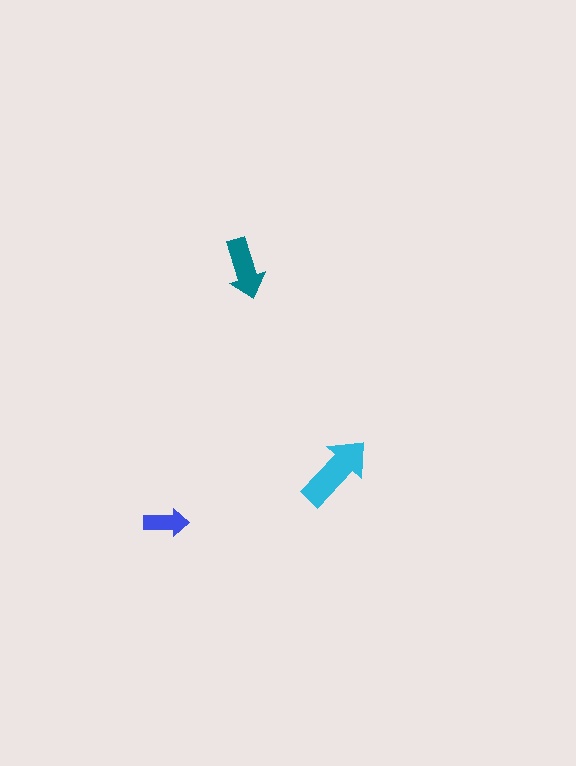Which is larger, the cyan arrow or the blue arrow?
The cyan one.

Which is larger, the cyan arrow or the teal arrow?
The cyan one.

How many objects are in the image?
There are 3 objects in the image.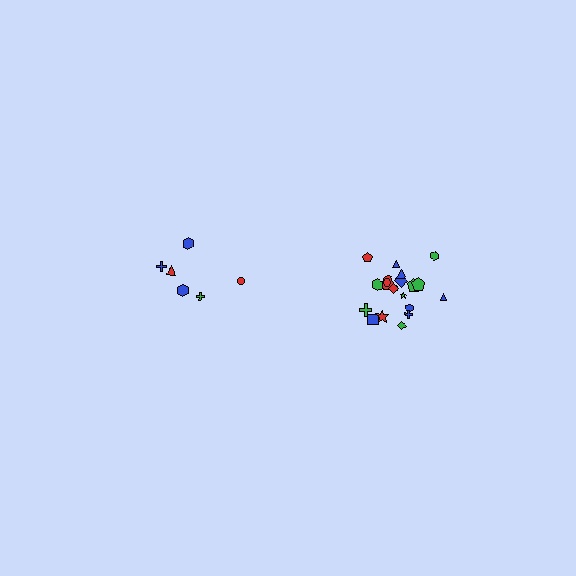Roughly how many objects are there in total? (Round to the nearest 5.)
Roughly 30 objects in total.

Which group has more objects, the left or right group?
The right group.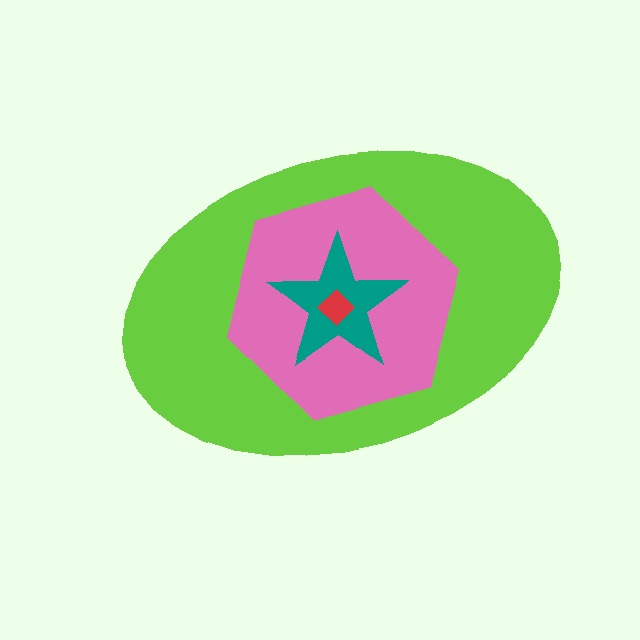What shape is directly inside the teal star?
The red diamond.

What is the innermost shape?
The red diamond.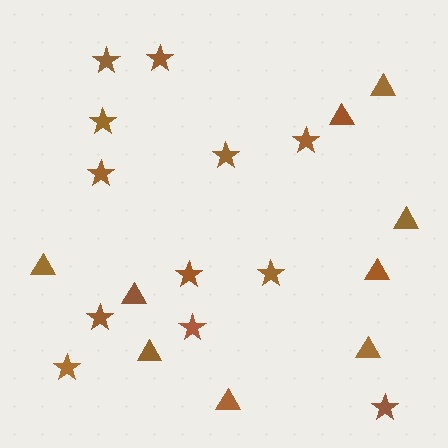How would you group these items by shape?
There are 2 groups: one group of triangles (9) and one group of stars (12).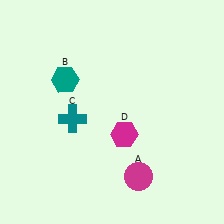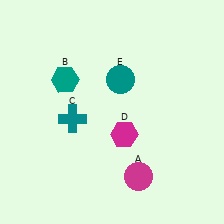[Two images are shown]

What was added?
A teal circle (E) was added in Image 2.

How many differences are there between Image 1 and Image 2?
There is 1 difference between the two images.